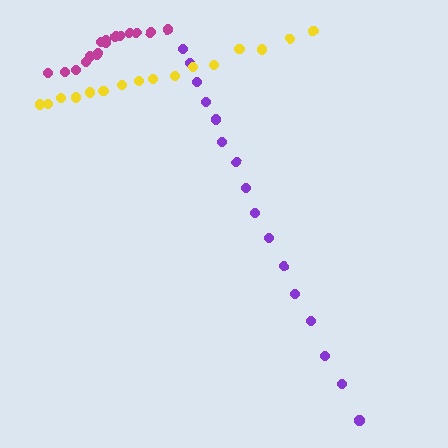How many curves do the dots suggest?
There are 3 distinct paths.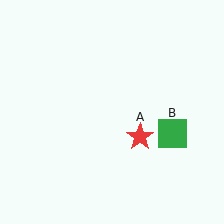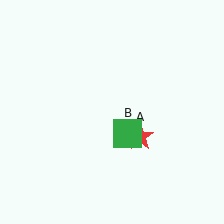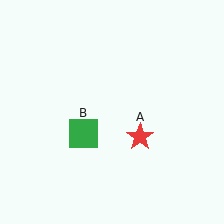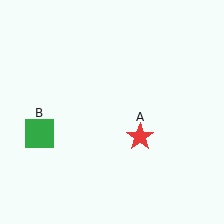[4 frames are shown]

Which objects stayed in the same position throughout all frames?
Red star (object A) remained stationary.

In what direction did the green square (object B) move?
The green square (object B) moved left.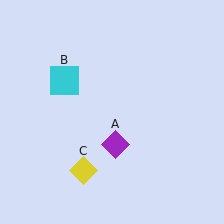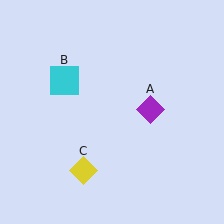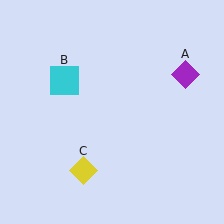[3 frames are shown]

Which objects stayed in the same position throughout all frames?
Cyan square (object B) and yellow diamond (object C) remained stationary.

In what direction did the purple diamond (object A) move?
The purple diamond (object A) moved up and to the right.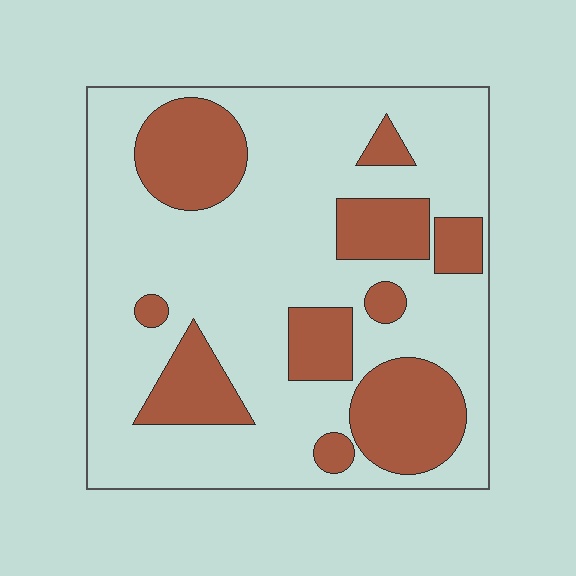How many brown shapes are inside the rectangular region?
10.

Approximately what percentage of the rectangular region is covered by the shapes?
Approximately 30%.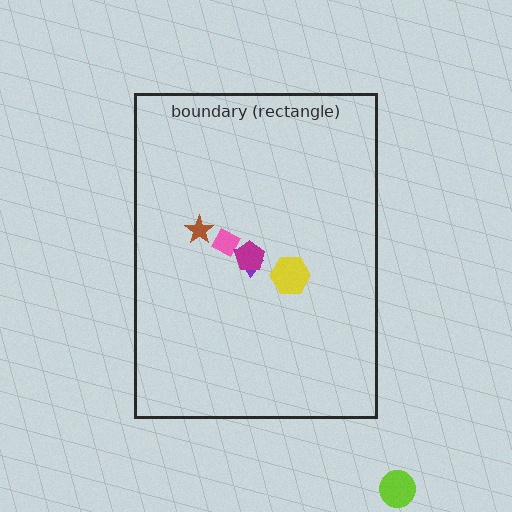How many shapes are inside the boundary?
5 inside, 1 outside.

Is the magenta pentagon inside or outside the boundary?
Inside.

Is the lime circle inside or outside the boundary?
Outside.